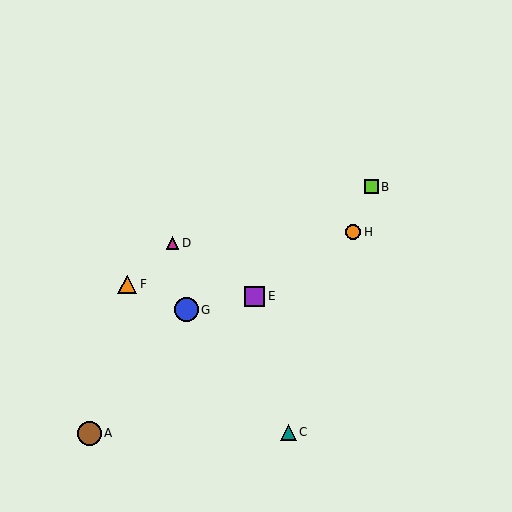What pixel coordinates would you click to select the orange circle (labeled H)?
Click at (353, 232) to select the orange circle H.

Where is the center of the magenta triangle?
The center of the magenta triangle is at (172, 243).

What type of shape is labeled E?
Shape E is a purple square.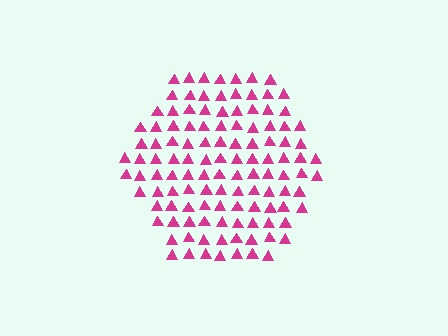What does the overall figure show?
The overall figure shows a hexagon.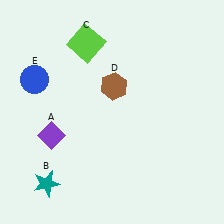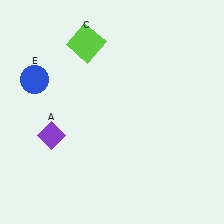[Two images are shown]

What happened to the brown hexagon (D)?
The brown hexagon (D) was removed in Image 2. It was in the top-right area of Image 1.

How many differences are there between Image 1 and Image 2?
There are 2 differences between the two images.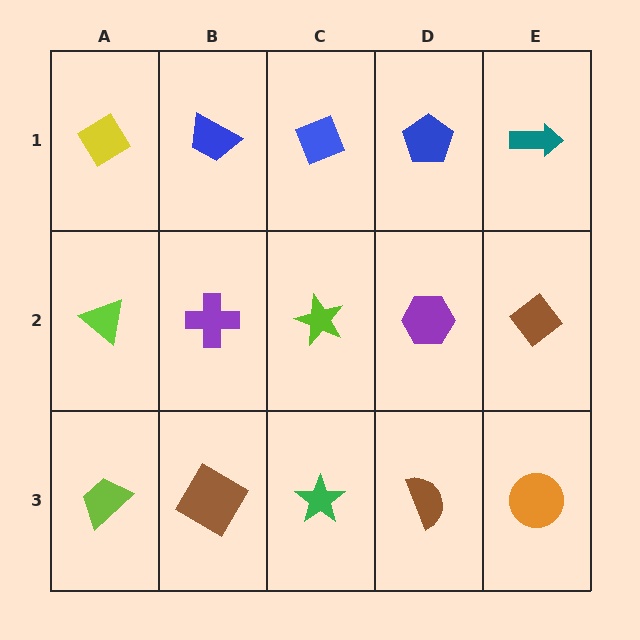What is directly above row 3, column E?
A brown diamond.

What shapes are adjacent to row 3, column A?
A lime triangle (row 2, column A), a brown diamond (row 3, column B).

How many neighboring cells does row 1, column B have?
3.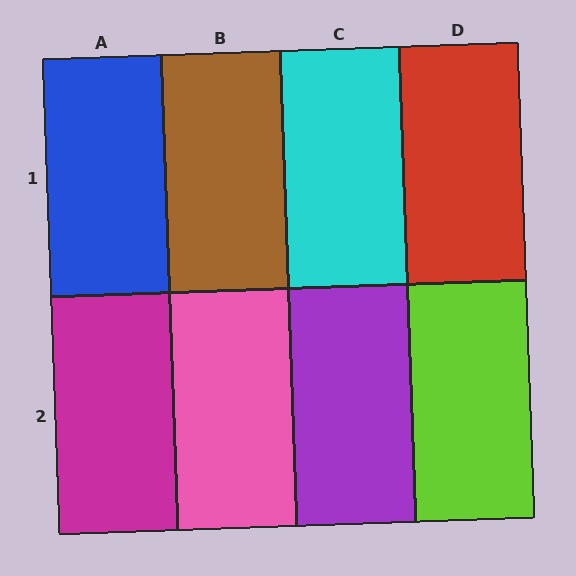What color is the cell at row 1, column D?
Red.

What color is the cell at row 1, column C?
Cyan.